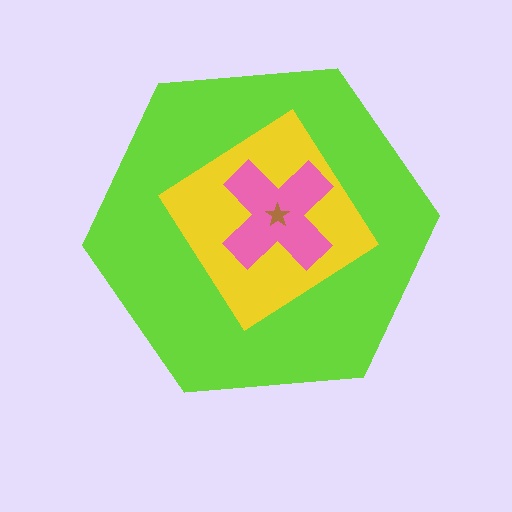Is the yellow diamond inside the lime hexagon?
Yes.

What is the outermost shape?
The lime hexagon.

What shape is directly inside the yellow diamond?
The pink cross.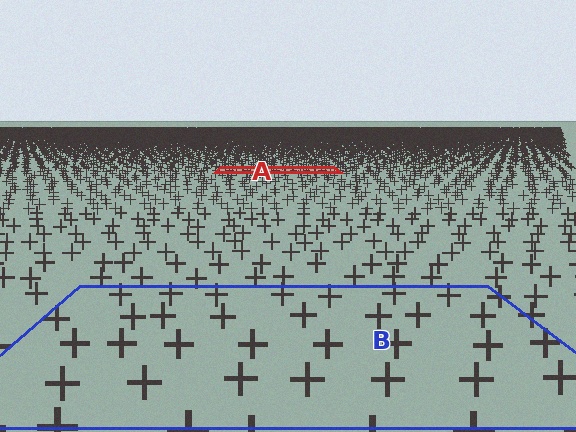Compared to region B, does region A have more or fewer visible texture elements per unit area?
Region A has more texture elements per unit area — they are packed more densely because it is farther away.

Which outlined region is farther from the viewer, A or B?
Region A is farther from the viewer — the texture elements inside it appear smaller and more densely packed.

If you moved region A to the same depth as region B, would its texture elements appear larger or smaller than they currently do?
They would appear larger. At a closer depth, the same texture elements are projected at a bigger on-screen size.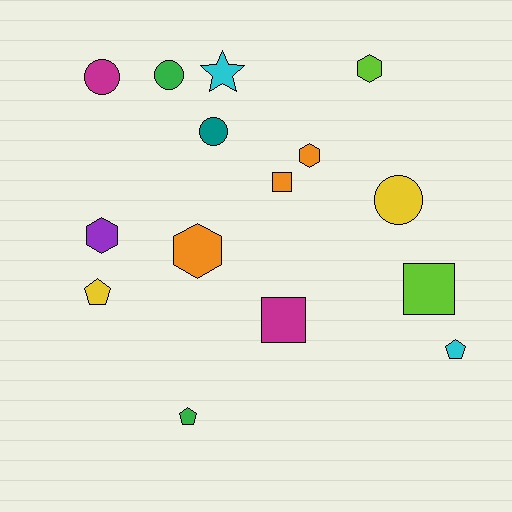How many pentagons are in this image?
There are 3 pentagons.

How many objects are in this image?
There are 15 objects.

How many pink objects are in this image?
There are no pink objects.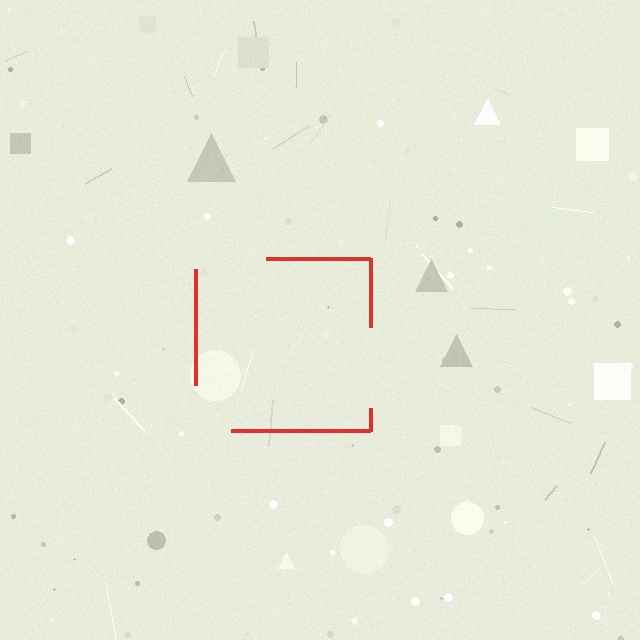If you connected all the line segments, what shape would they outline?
They would outline a square.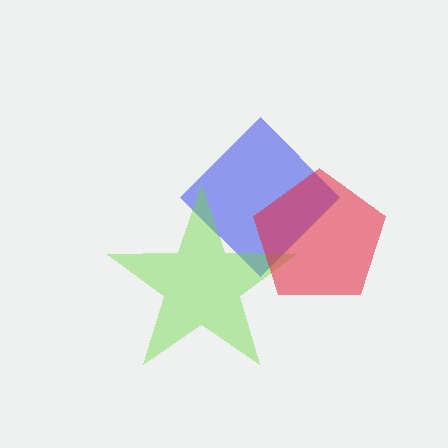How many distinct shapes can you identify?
There are 3 distinct shapes: a blue diamond, a lime star, a red pentagon.